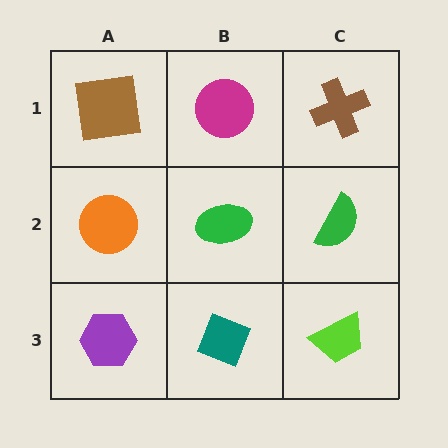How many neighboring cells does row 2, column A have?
3.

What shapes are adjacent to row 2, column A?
A brown square (row 1, column A), a purple hexagon (row 3, column A), a green ellipse (row 2, column B).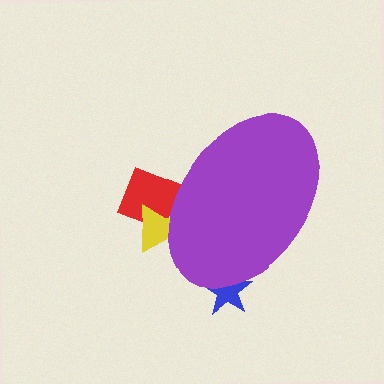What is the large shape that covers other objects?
A purple ellipse.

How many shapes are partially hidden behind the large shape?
3 shapes are partially hidden.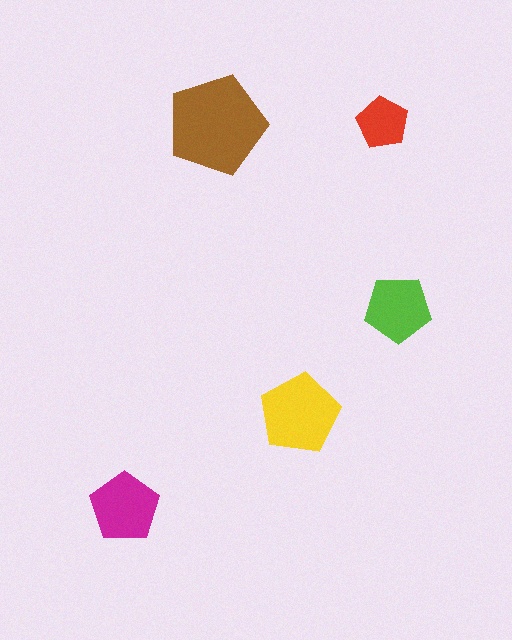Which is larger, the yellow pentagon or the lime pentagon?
The yellow one.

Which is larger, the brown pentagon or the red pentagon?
The brown one.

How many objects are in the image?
There are 5 objects in the image.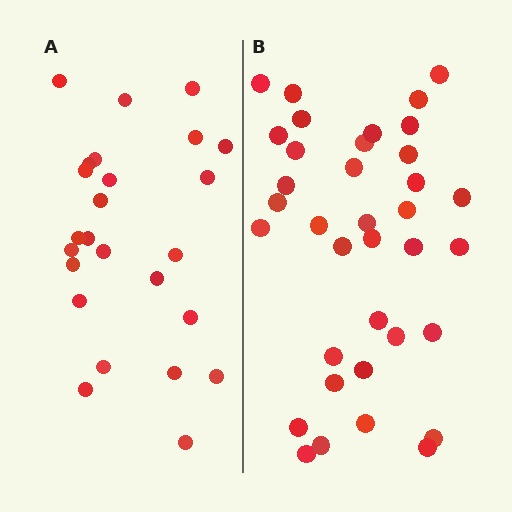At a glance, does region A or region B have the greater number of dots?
Region B (the right region) has more dots.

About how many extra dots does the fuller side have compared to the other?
Region B has roughly 12 or so more dots than region A.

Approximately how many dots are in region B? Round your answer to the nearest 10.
About 40 dots. (The exact count is 36, which rounds to 40.)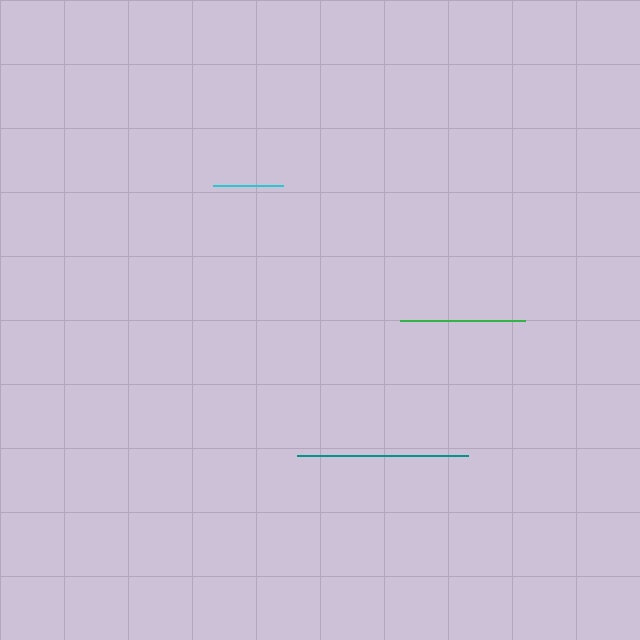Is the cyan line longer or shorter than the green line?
The green line is longer than the cyan line.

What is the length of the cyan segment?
The cyan segment is approximately 70 pixels long.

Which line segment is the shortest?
The cyan line is the shortest at approximately 70 pixels.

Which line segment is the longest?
The teal line is the longest at approximately 172 pixels.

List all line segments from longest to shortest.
From longest to shortest: teal, green, cyan.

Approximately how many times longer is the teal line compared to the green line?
The teal line is approximately 1.4 times the length of the green line.